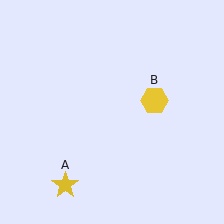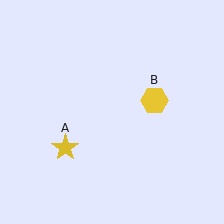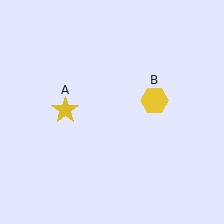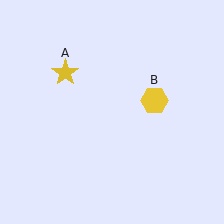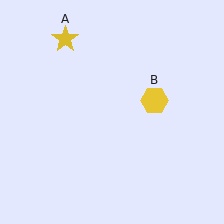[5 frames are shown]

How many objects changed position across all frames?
1 object changed position: yellow star (object A).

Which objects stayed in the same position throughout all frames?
Yellow hexagon (object B) remained stationary.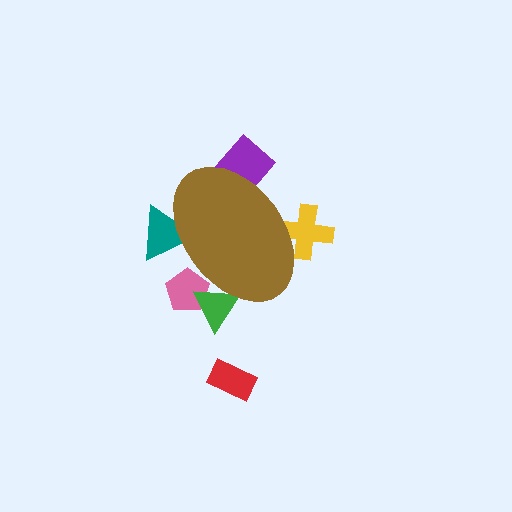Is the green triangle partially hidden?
Yes, the green triangle is partially hidden behind the brown ellipse.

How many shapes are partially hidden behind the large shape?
5 shapes are partially hidden.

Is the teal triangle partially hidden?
Yes, the teal triangle is partially hidden behind the brown ellipse.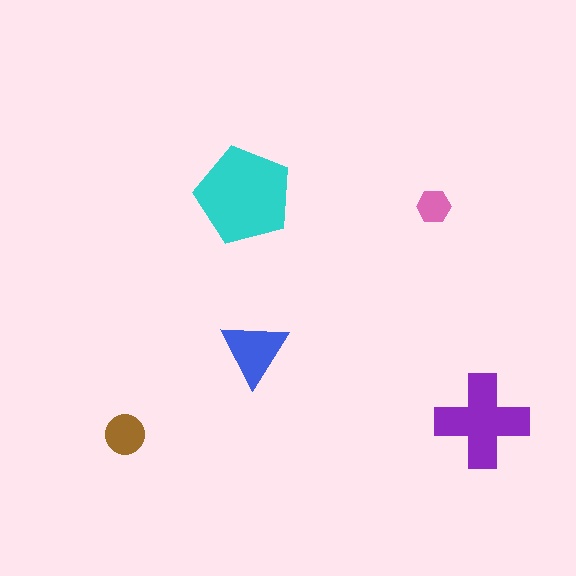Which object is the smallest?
The pink hexagon.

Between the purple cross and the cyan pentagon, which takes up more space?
The cyan pentagon.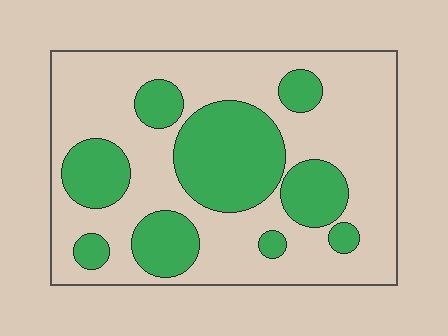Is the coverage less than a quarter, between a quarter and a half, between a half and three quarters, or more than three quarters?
Between a quarter and a half.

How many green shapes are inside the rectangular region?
9.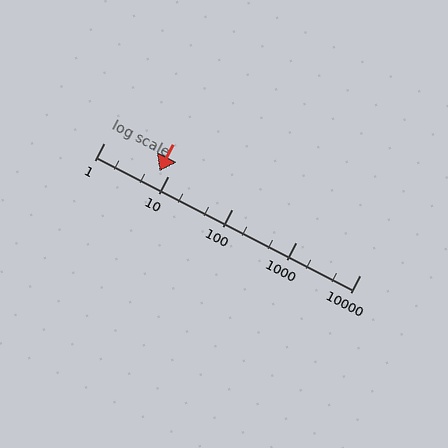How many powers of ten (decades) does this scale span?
The scale spans 4 decades, from 1 to 10000.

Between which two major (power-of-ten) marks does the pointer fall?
The pointer is between 1 and 10.